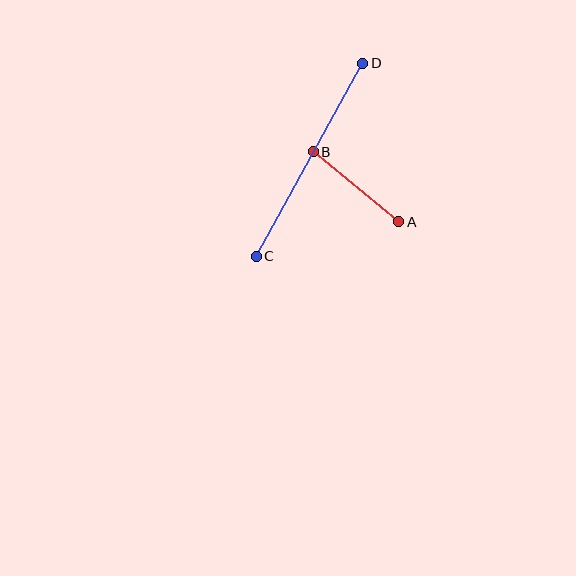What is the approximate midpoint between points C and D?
The midpoint is at approximately (310, 160) pixels.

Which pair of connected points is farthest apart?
Points C and D are farthest apart.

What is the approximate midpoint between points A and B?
The midpoint is at approximately (356, 187) pixels.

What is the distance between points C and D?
The distance is approximately 221 pixels.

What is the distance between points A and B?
The distance is approximately 111 pixels.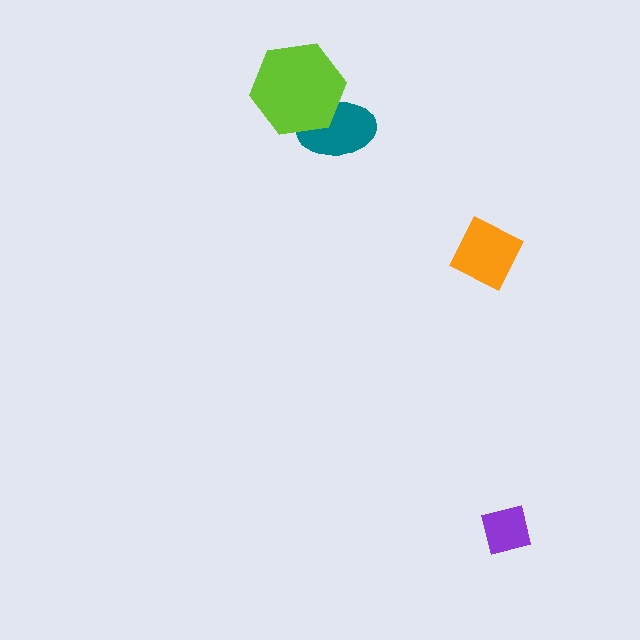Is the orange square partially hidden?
No, no other shape covers it.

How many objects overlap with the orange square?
0 objects overlap with the orange square.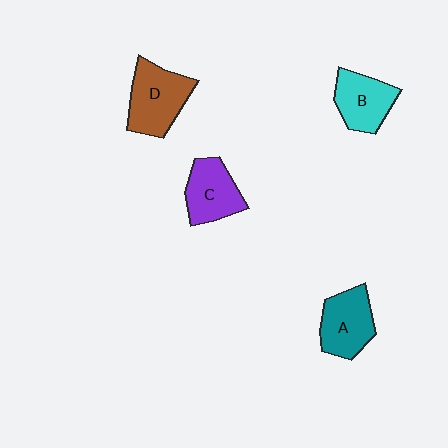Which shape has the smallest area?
Shape B (cyan).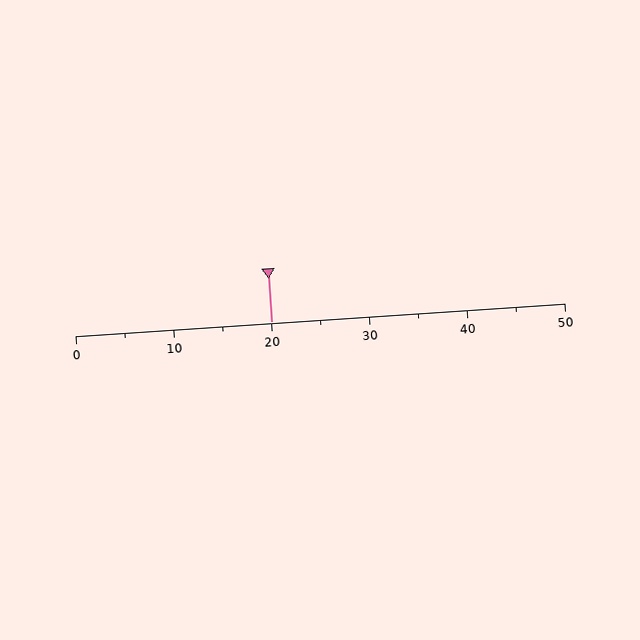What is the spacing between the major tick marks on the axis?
The major ticks are spaced 10 apart.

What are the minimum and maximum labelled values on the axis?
The axis runs from 0 to 50.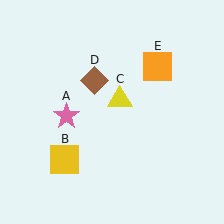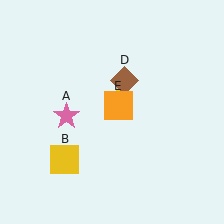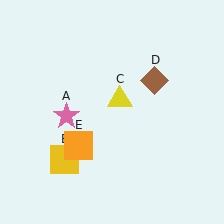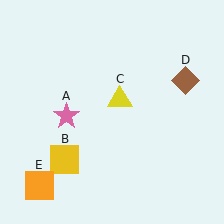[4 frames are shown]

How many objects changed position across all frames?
2 objects changed position: brown diamond (object D), orange square (object E).